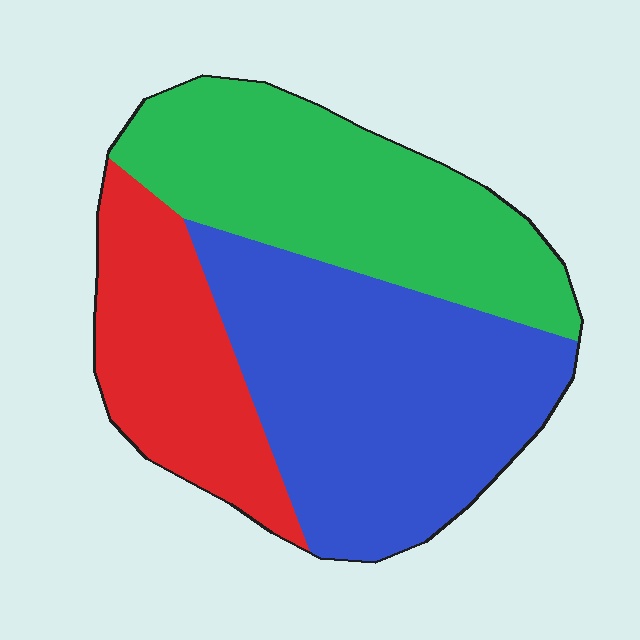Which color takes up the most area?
Blue, at roughly 45%.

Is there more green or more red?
Green.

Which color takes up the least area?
Red, at roughly 25%.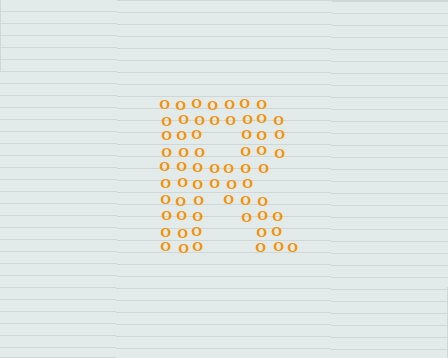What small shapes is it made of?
It is made of small letter O's.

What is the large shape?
The large shape is the letter R.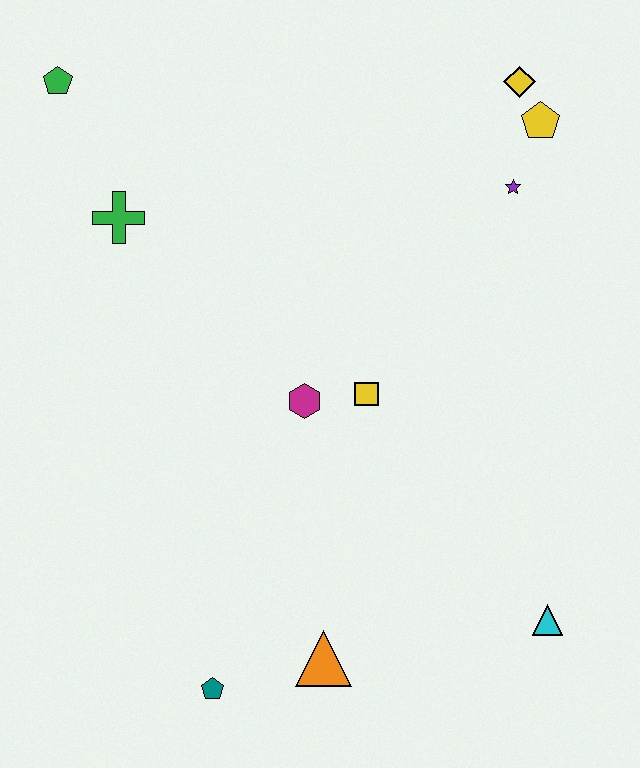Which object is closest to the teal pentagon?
The orange triangle is closest to the teal pentagon.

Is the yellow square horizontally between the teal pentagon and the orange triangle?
No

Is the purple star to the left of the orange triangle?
No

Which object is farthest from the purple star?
The teal pentagon is farthest from the purple star.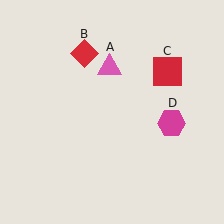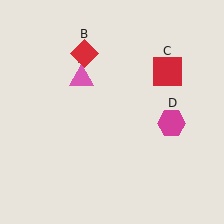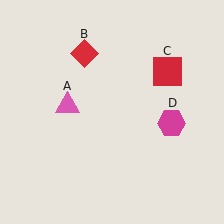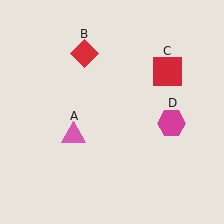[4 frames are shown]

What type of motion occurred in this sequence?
The pink triangle (object A) rotated counterclockwise around the center of the scene.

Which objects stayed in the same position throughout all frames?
Red diamond (object B) and red square (object C) and magenta hexagon (object D) remained stationary.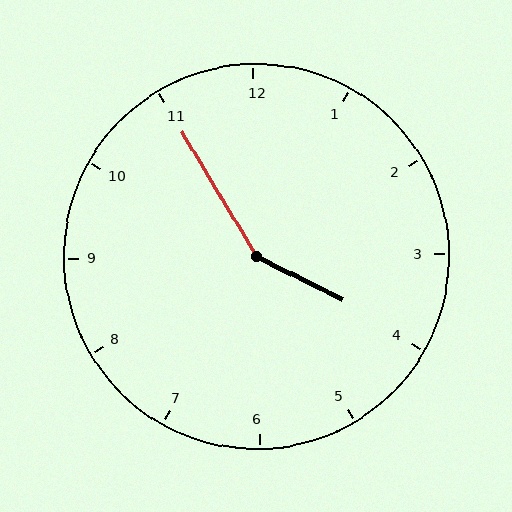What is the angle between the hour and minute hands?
Approximately 148 degrees.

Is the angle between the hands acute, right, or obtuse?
It is obtuse.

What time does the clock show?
3:55.